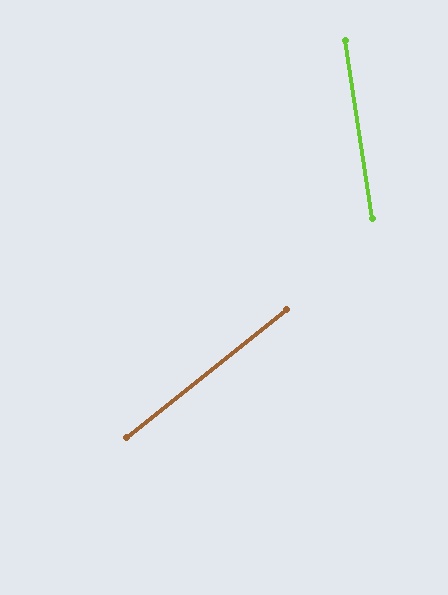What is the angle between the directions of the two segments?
Approximately 60 degrees.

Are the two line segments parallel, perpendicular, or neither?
Neither parallel nor perpendicular — they differ by about 60°.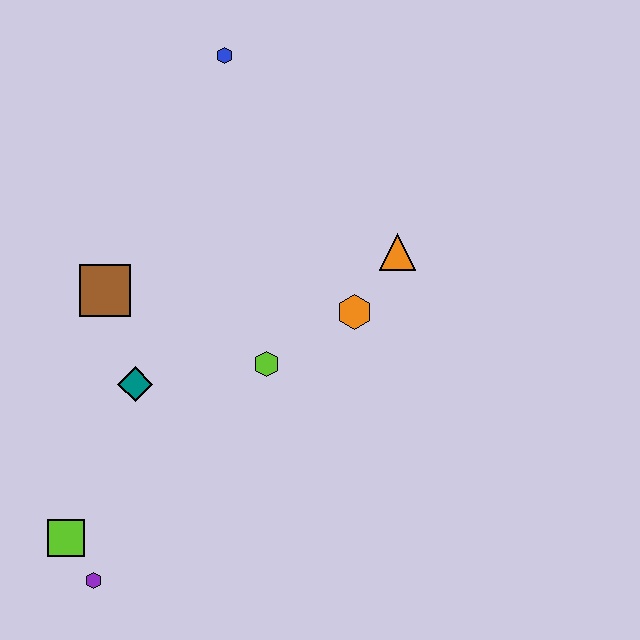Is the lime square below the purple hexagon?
No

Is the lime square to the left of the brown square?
Yes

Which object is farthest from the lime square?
The blue hexagon is farthest from the lime square.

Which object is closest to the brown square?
The teal diamond is closest to the brown square.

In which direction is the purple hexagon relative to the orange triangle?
The purple hexagon is below the orange triangle.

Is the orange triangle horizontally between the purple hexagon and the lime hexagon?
No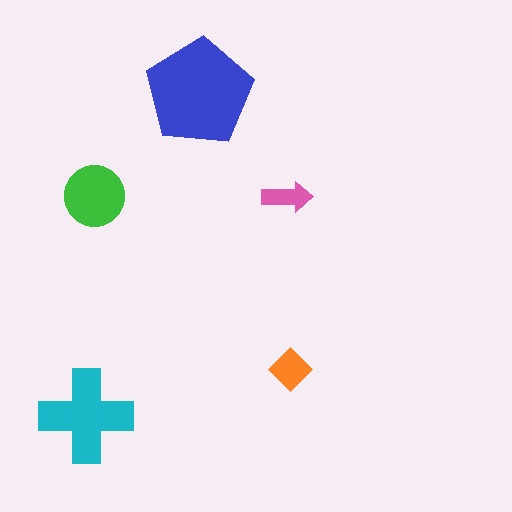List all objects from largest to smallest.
The blue pentagon, the cyan cross, the green circle, the orange diamond, the pink arrow.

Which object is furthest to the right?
The orange diamond is rightmost.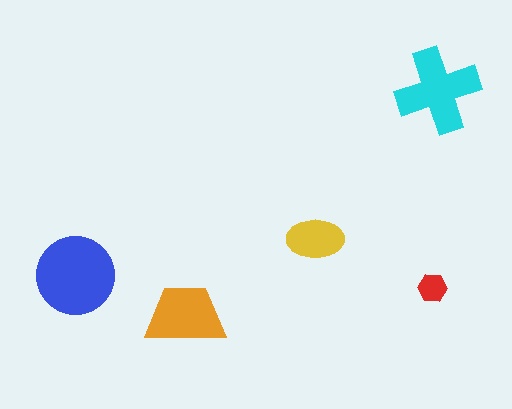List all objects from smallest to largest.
The red hexagon, the yellow ellipse, the orange trapezoid, the cyan cross, the blue circle.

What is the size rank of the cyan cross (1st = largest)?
2nd.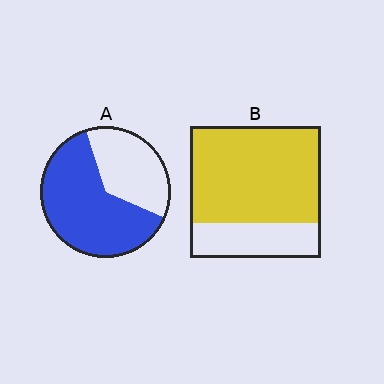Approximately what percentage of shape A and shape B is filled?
A is approximately 65% and B is approximately 75%.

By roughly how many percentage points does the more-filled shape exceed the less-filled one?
By roughly 10 percentage points (B over A).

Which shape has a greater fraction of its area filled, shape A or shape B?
Shape B.